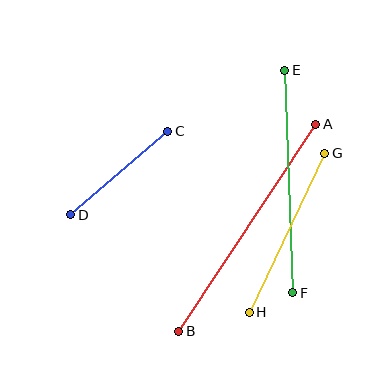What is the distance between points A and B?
The distance is approximately 248 pixels.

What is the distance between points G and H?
The distance is approximately 176 pixels.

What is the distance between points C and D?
The distance is approximately 128 pixels.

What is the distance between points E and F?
The distance is approximately 223 pixels.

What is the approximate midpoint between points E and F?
The midpoint is at approximately (289, 181) pixels.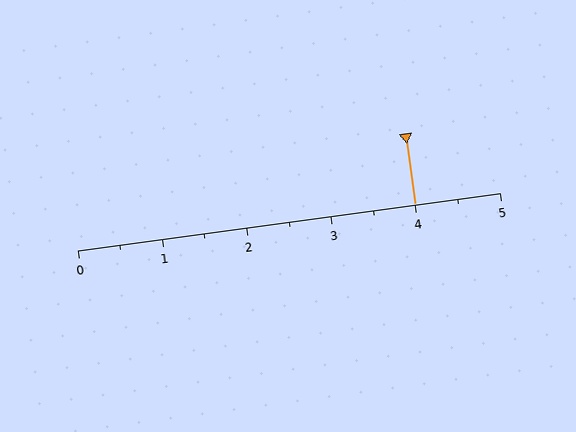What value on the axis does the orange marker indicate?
The marker indicates approximately 4.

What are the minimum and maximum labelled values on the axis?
The axis runs from 0 to 5.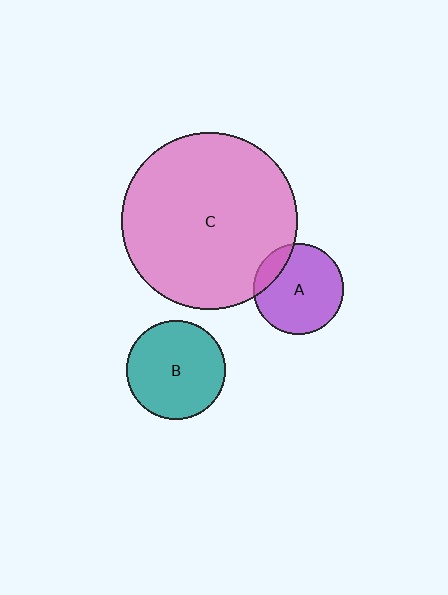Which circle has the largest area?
Circle C (pink).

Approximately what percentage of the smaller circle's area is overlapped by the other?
Approximately 15%.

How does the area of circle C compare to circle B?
Approximately 3.2 times.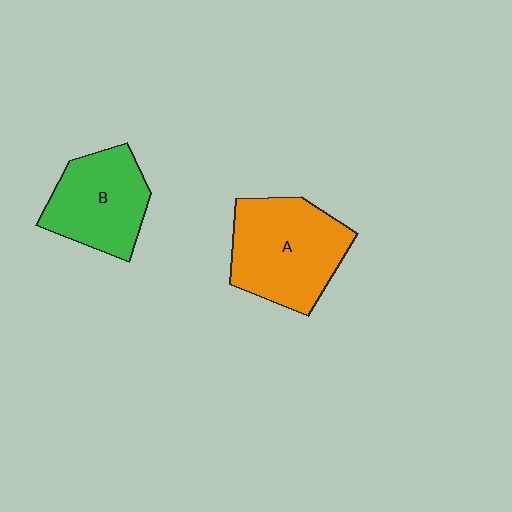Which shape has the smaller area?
Shape B (green).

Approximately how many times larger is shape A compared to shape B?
Approximately 1.3 times.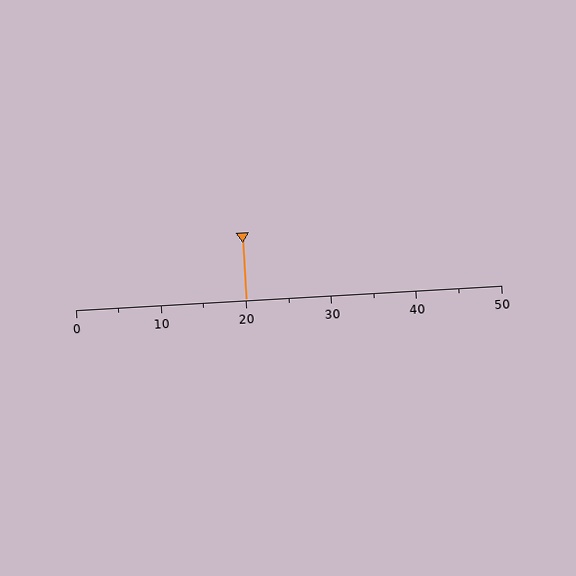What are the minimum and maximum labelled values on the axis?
The axis runs from 0 to 50.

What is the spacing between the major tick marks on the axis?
The major ticks are spaced 10 apart.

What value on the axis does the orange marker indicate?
The marker indicates approximately 20.